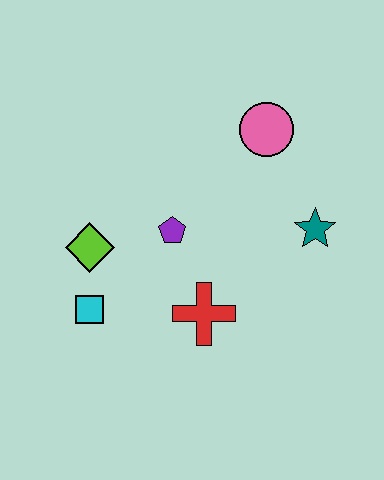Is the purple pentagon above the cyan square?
Yes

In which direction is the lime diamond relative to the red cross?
The lime diamond is to the left of the red cross.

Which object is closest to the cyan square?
The lime diamond is closest to the cyan square.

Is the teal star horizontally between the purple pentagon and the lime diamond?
No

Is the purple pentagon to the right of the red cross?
No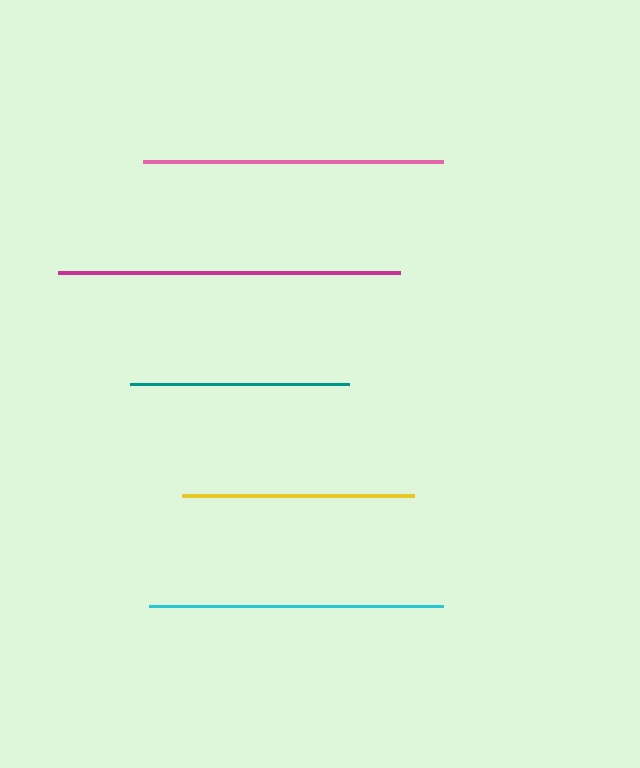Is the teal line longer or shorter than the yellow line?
The yellow line is longer than the teal line.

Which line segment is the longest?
The magenta line is the longest at approximately 341 pixels.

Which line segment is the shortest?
The teal line is the shortest at approximately 219 pixels.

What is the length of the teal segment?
The teal segment is approximately 219 pixels long.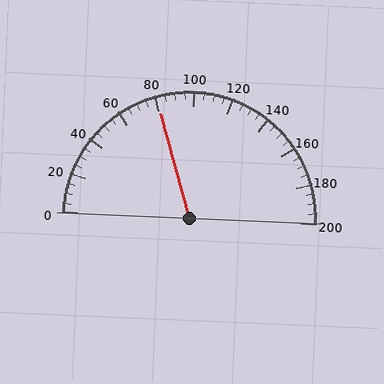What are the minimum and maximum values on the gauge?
The gauge ranges from 0 to 200.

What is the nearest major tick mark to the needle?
The nearest major tick mark is 80.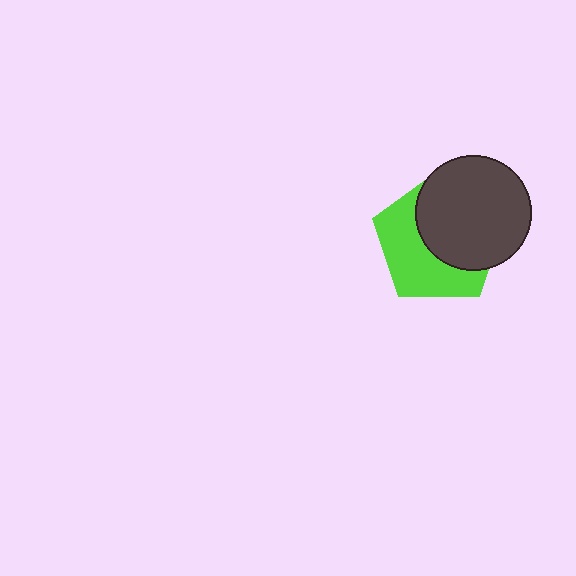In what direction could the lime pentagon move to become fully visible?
The lime pentagon could move toward the lower-left. That would shift it out from behind the dark gray circle entirely.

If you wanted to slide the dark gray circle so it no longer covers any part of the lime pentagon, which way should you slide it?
Slide it toward the upper-right — that is the most direct way to separate the two shapes.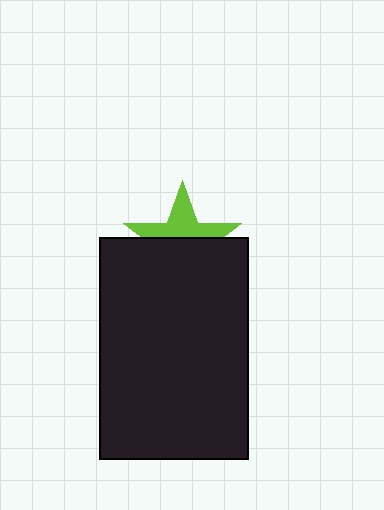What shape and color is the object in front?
The object in front is a black rectangle.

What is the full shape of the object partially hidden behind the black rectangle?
The partially hidden object is a lime star.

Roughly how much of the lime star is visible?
About half of it is visible (roughly 45%).